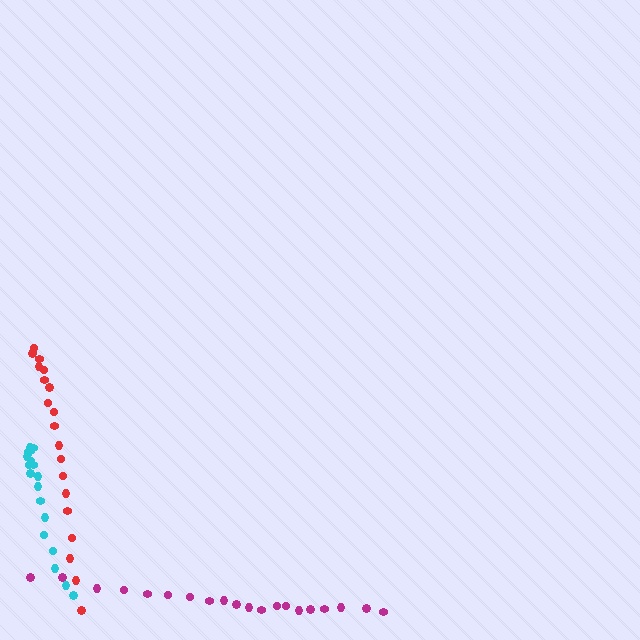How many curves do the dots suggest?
There are 3 distinct paths.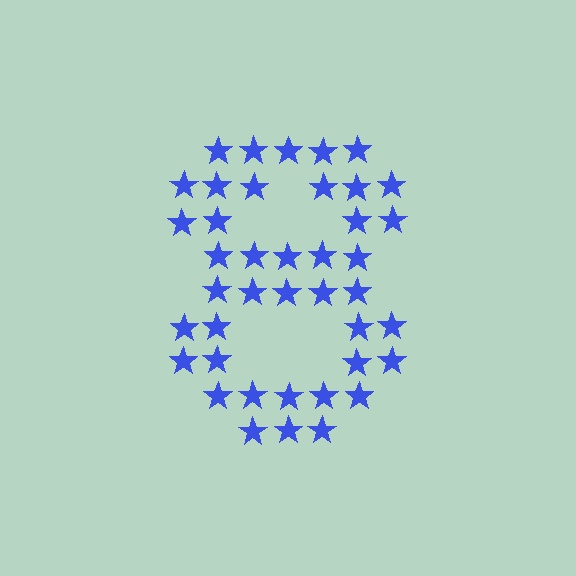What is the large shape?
The large shape is the digit 8.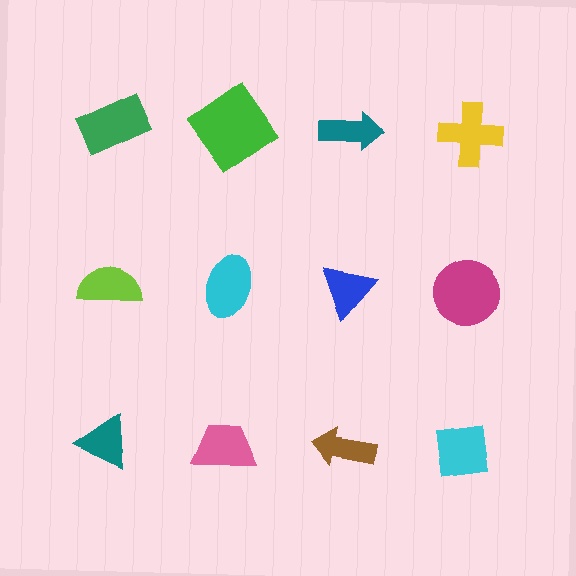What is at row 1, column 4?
A yellow cross.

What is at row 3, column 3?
A brown arrow.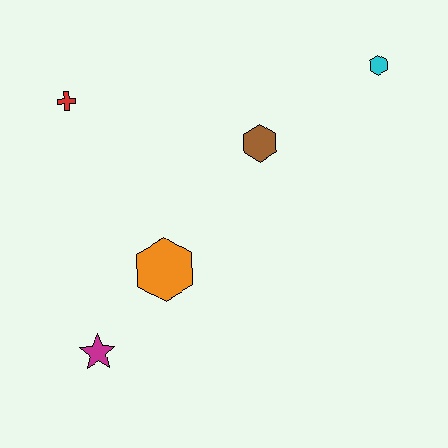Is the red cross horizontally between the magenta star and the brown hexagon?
No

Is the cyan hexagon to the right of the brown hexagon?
Yes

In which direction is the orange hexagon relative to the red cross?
The orange hexagon is below the red cross.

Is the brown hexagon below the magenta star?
No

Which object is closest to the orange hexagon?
The magenta star is closest to the orange hexagon.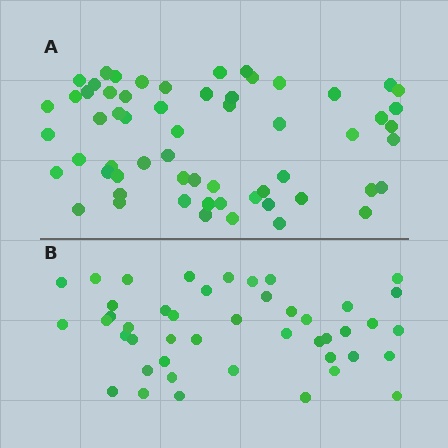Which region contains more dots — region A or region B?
Region A (the top region) has more dots.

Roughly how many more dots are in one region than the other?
Region A has approximately 15 more dots than region B.